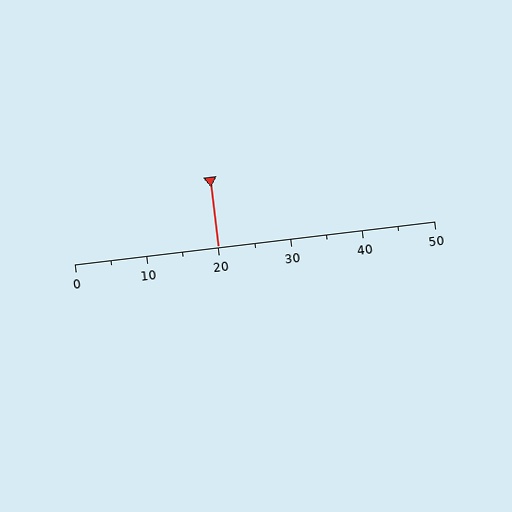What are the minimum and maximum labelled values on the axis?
The axis runs from 0 to 50.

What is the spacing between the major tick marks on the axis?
The major ticks are spaced 10 apart.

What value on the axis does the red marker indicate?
The marker indicates approximately 20.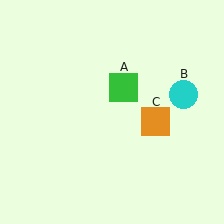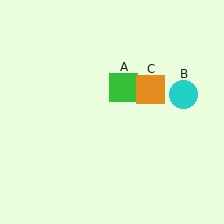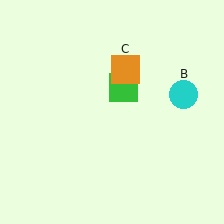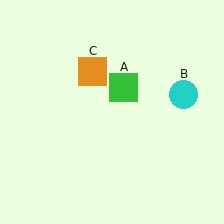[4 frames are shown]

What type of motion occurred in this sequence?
The orange square (object C) rotated counterclockwise around the center of the scene.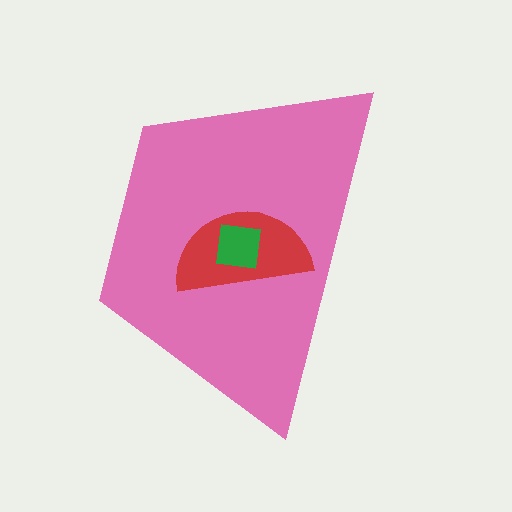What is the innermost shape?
The green square.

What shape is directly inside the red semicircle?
The green square.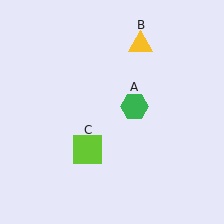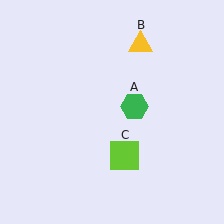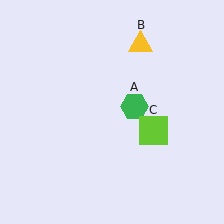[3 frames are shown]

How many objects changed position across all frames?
1 object changed position: lime square (object C).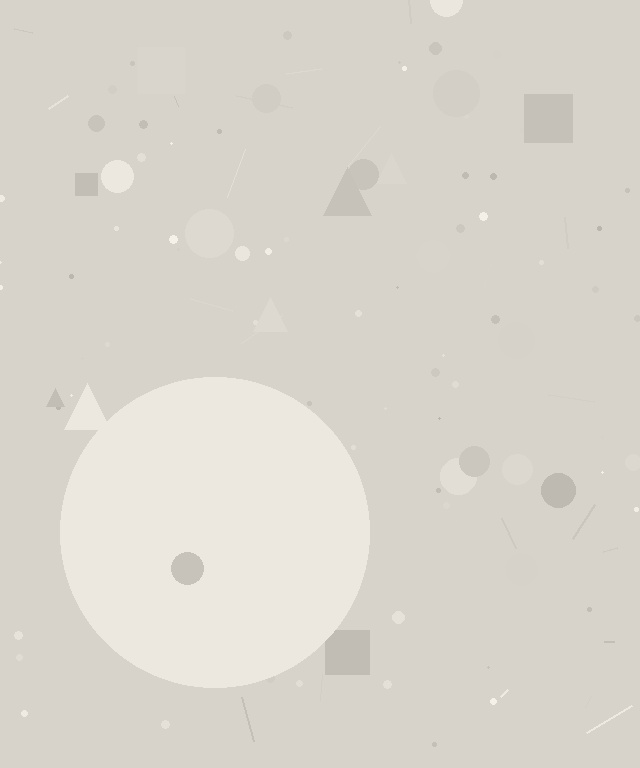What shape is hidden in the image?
A circle is hidden in the image.